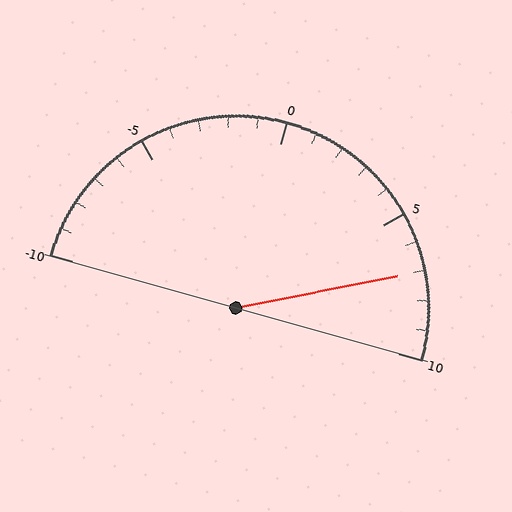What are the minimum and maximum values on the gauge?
The gauge ranges from -10 to 10.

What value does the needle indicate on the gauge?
The needle indicates approximately 7.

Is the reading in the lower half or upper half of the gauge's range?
The reading is in the upper half of the range (-10 to 10).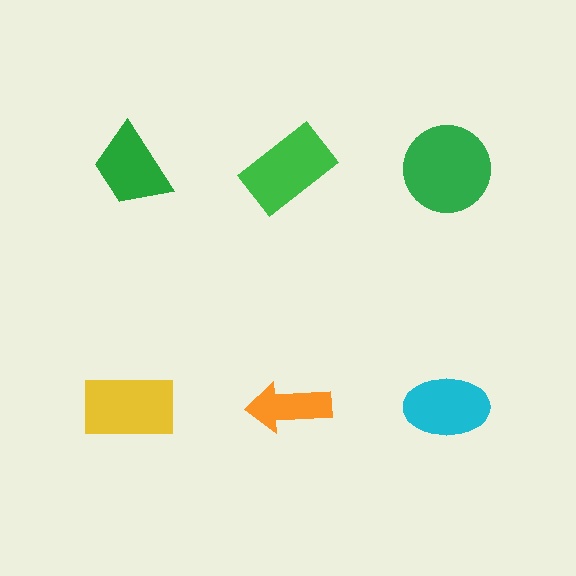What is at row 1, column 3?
A green circle.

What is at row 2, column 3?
A cyan ellipse.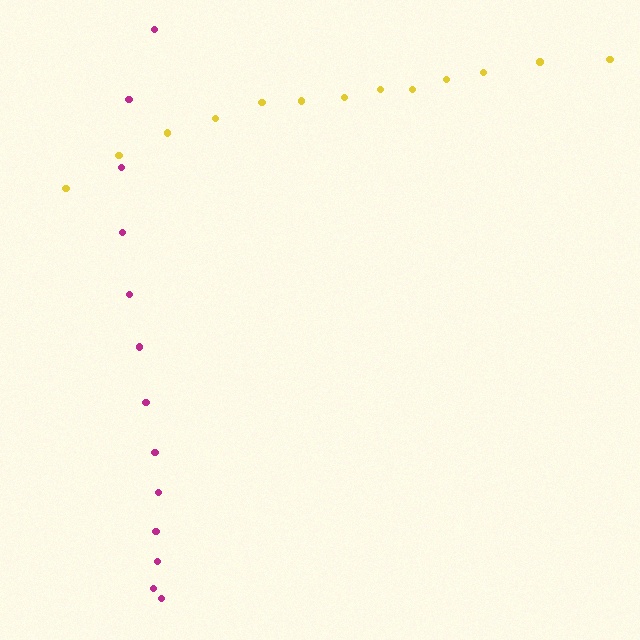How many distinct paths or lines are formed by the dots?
There are 2 distinct paths.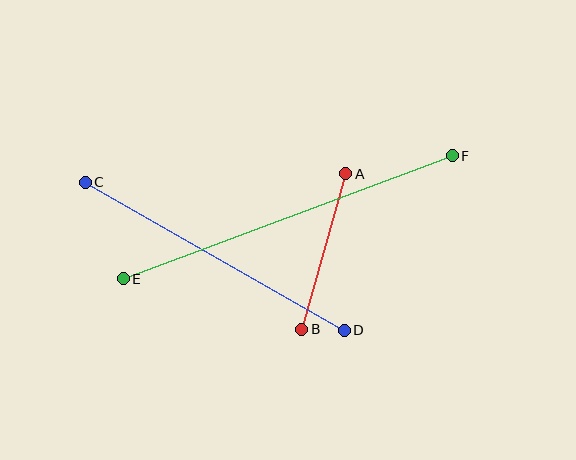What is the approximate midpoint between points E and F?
The midpoint is at approximately (288, 217) pixels.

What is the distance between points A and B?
The distance is approximately 162 pixels.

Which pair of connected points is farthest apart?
Points E and F are farthest apart.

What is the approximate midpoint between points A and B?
The midpoint is at approximately (324, 252) pixels.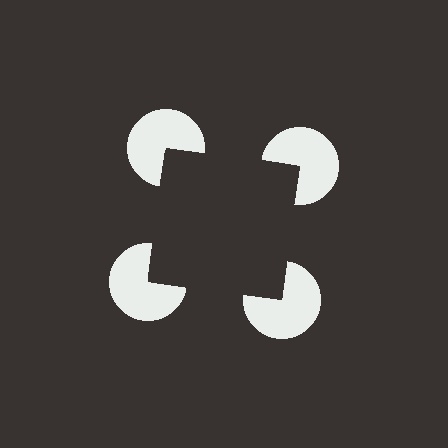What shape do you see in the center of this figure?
An illusory square — its edges are inferred from the aligned wedge cuts in the pac-man discs, not physically drawn.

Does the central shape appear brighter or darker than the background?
It typically appears slightly darker than the background, even though no actual brightness change is drawn.